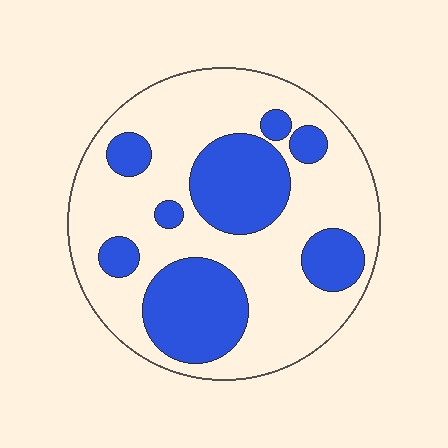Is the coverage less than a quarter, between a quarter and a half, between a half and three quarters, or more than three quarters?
Between a quarter and a half.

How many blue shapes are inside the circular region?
8.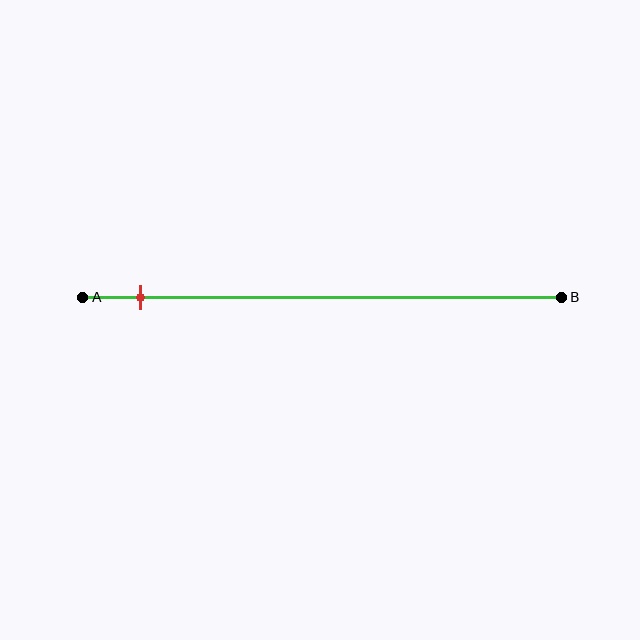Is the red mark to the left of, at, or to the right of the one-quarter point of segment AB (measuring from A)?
The red mark is to the left of the one-quarter point of segment AB.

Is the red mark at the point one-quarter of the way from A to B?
No, the mark is at about 10% from A, not at the 25% one-quarter point.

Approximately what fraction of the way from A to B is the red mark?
The red mark is approximately 10% of the way from A to B.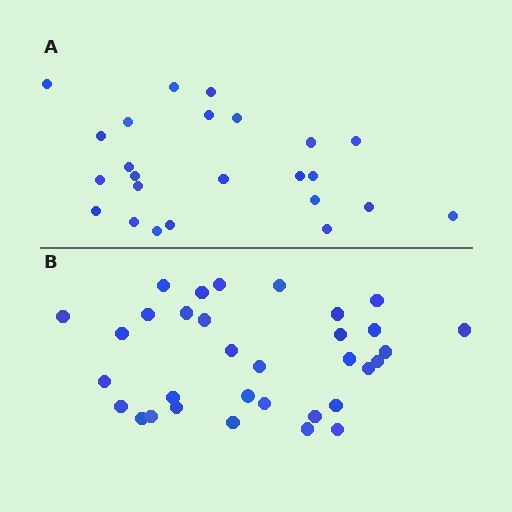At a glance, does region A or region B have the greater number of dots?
Region B (the bottom region) has more dots.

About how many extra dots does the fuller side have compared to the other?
Region B has roughly 8 or so more dots than region A.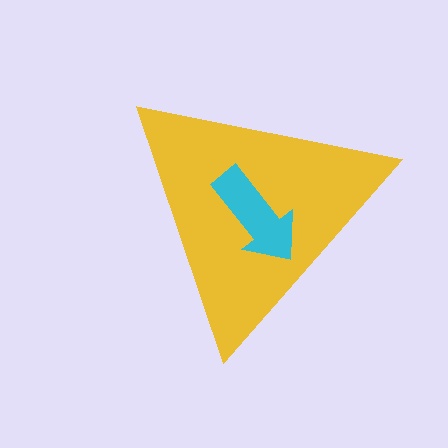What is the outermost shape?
The yellow triangle.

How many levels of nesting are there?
2.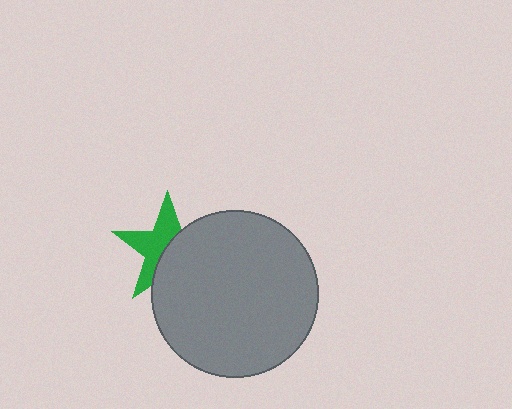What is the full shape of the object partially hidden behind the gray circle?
The partially hidden object is a green star.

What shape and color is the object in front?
The object in front is a gray circle.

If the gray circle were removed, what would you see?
You would see the complete green star.